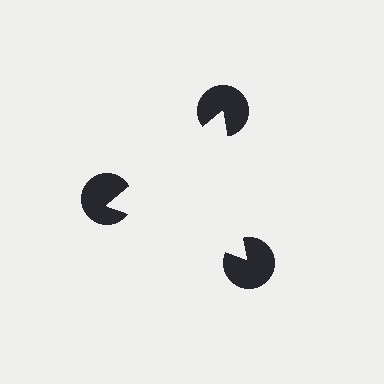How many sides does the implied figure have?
3 sides.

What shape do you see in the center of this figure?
An illusory triangle — its edges are inferred from the aligned wedge cuts in the pac-man discs, not physically drawn.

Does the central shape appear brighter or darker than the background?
It typically appears slightly brighter than the background, even though no actual brightness change is drawn.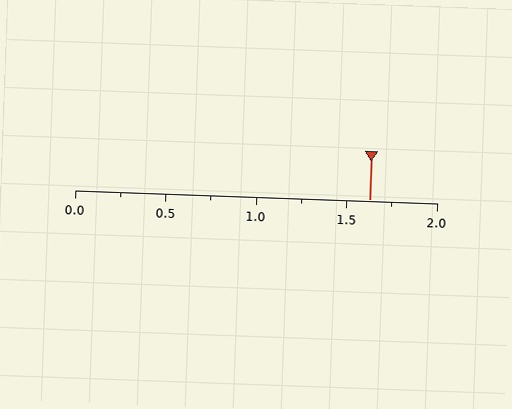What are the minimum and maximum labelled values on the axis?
The axis runs from 0.0 to 2.0.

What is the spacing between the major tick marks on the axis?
The major ticks are spaced 0.5 apart.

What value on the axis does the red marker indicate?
The marker indicates approximately 1.62.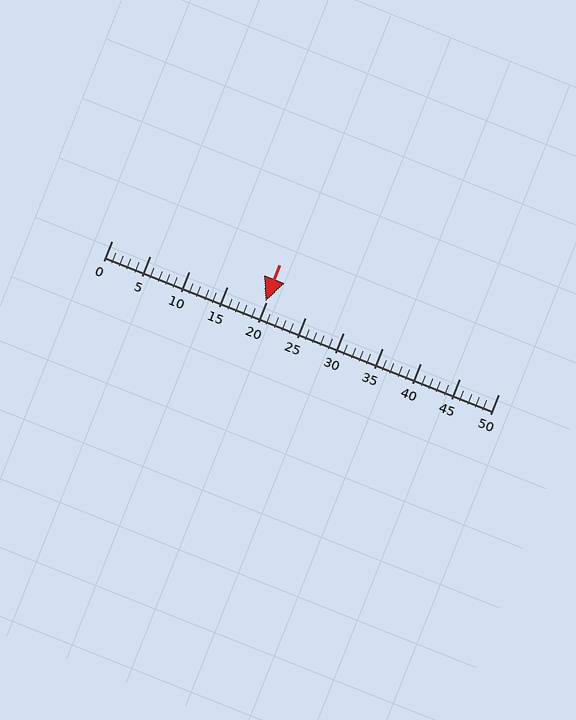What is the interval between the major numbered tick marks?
The major tick marks are spaced 5 units apart.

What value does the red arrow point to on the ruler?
The red arrow points to approximately 20.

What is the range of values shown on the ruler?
The ruler shows values from 0 to 50.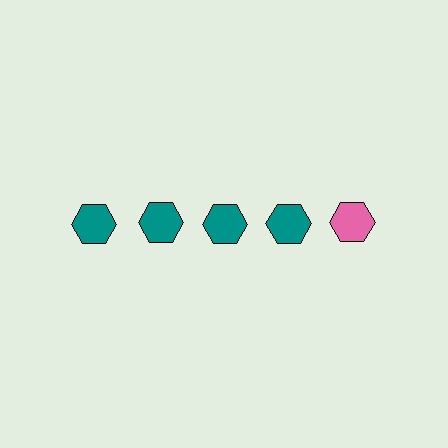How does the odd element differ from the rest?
It has a different color: pink instead of teal.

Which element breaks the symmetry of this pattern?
The pink hexagon in the top row, rightmost column breaks the symmetry. All other shapes are teal hexagons.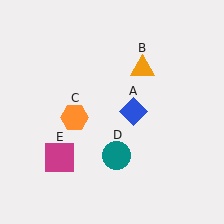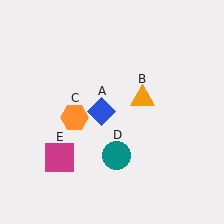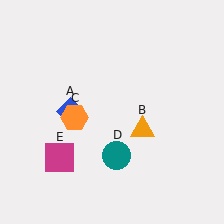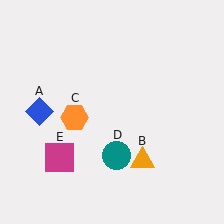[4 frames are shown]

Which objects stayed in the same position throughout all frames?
Orange hexagon (object C) and teal circle (object D) and magenta square (object E) remained stationary.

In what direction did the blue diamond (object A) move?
The blue diamond (object A) moved left.